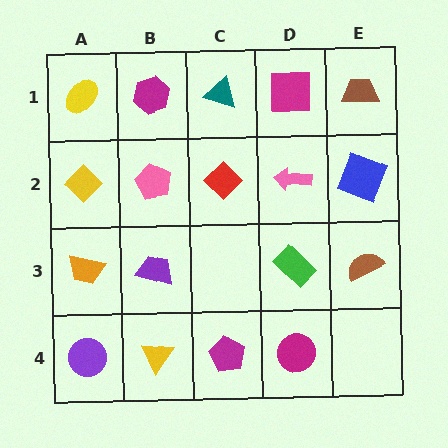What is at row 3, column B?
A purple trapezoid.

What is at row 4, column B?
A yellow triangle.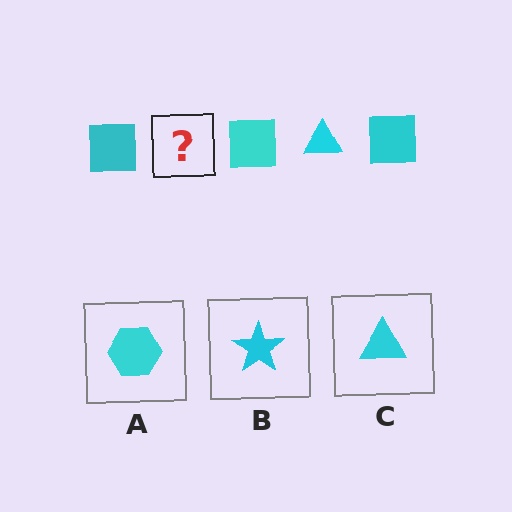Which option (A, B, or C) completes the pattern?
C.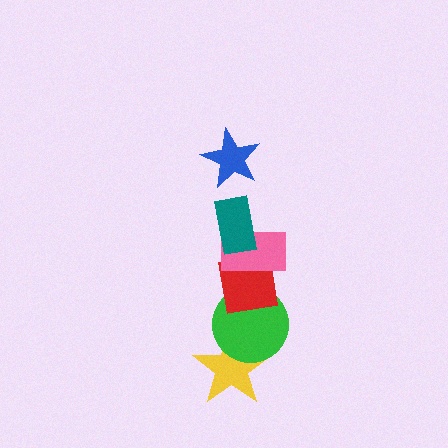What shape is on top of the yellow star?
The green circle is on top of the yellow star.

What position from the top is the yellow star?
The yellow star is 6th from the top.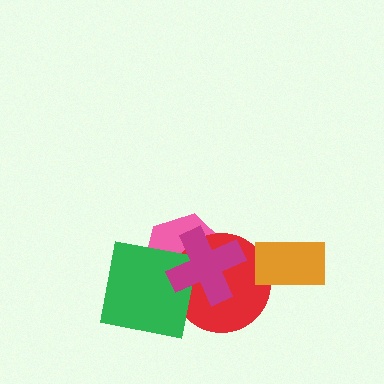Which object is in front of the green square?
The magenta cross is in front of the green square.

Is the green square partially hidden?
Yes, it is partially covered by another shape.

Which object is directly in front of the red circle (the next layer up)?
The green square is directly in front of the red circle.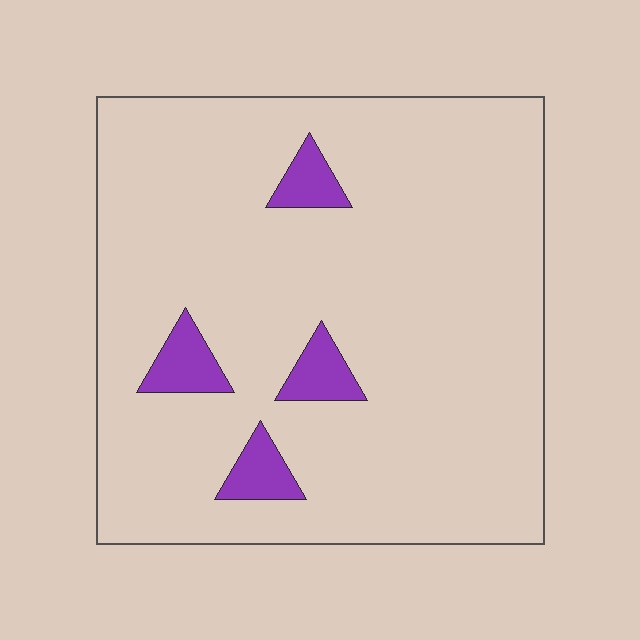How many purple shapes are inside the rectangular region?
4.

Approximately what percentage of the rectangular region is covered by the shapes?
Approximately 10%.